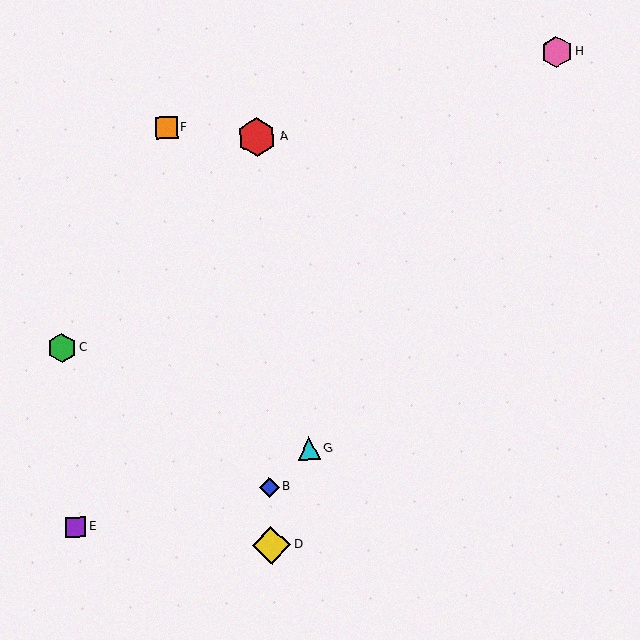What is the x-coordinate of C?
Object C is at x≈62.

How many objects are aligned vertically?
3 objects (A, B, D) are aligned vertically.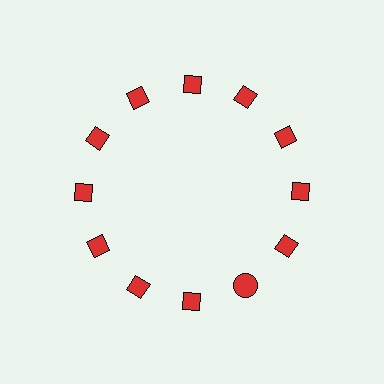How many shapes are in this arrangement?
There are 12 shapes arranged in a ring pattern.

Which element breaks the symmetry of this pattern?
The red circle at roughly the 5 o'clock position breaks the symmetry. All other shapes are red diamonds.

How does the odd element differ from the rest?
It has a different shape: circle instead of diamond.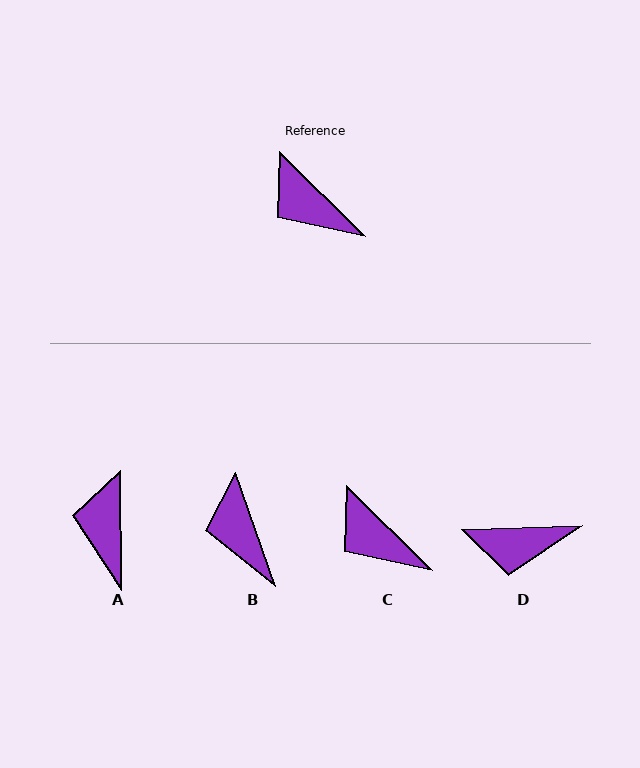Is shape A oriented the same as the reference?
No, it is off by about 45 degrees.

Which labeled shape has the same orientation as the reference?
C.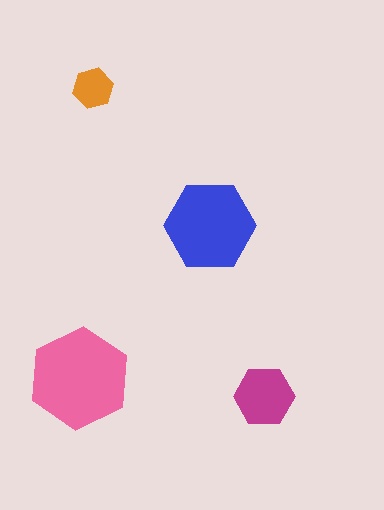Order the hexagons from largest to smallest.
the pink one, the blue one, the magenta one, the orange one.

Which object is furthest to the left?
The pink hexagon is leftmost.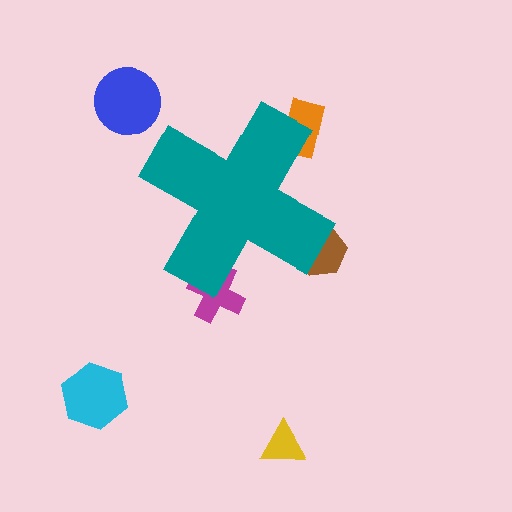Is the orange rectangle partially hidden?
Yes, the orange rectangle is partially hidden behind the teal cross.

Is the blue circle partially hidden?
No, the blue circle is fully visible.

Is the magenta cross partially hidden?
Yes, the magenta cross is partially hidden behind the teal cross.